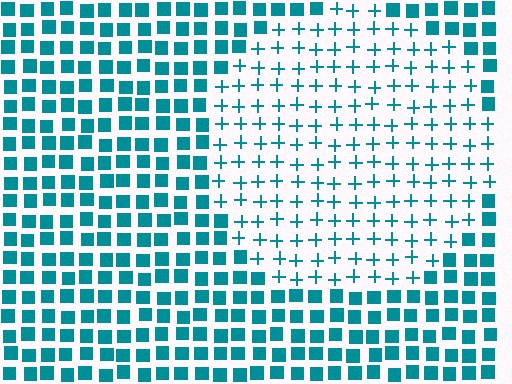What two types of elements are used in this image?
The image uses plus signs inside the circle region and squares outside it.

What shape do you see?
I see a circle.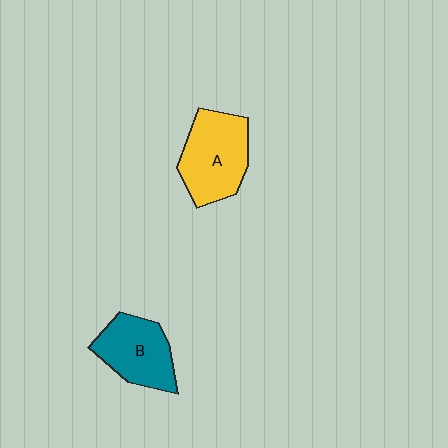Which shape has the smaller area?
Shape B (teal).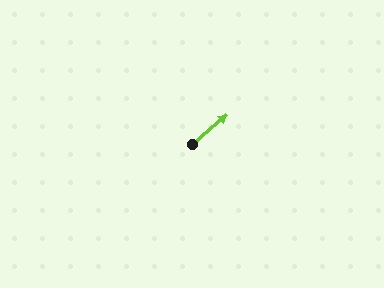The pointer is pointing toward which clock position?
Roughly 2 o'clock.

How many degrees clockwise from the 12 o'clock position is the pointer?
Approximately 49 degrees.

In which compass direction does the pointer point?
Northeast.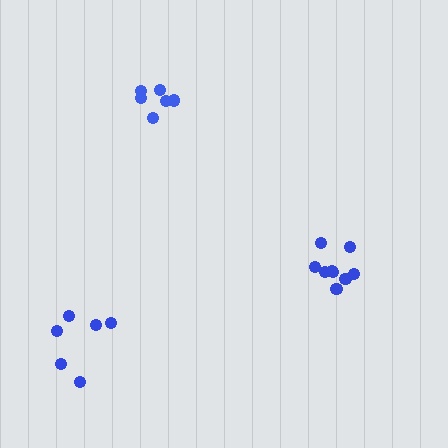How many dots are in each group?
Group 1: 9 dots, Group 2: 7 dots, Group 3: 6 dots (22 total).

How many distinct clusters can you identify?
There are 3 distinct clusters.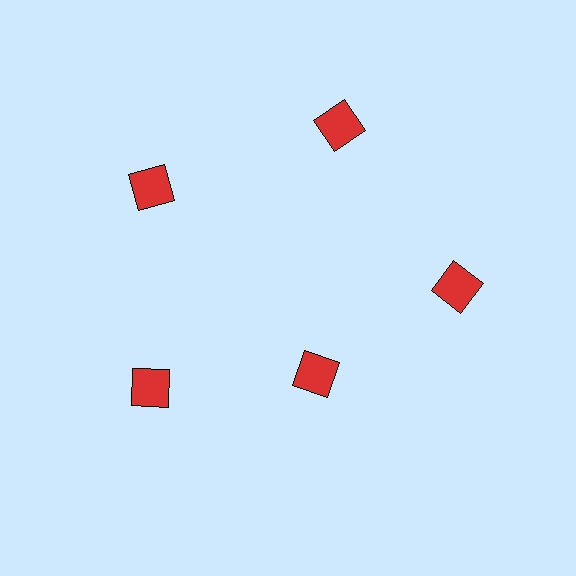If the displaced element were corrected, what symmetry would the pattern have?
It would have 5-fold rotational symmetry — the pattern would map onto itself every 72 degrees.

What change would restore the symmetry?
The symmetry would be restored by moving it outward, back onto the ring so that all 5 squares sit at equal angles and equal distance from the center.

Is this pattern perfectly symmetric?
No. The 5 red squares are arranged in a ring, but one element near the 5 o'clock position is pulled inward toward the center, breaking the 5-fold rotational symmetry.